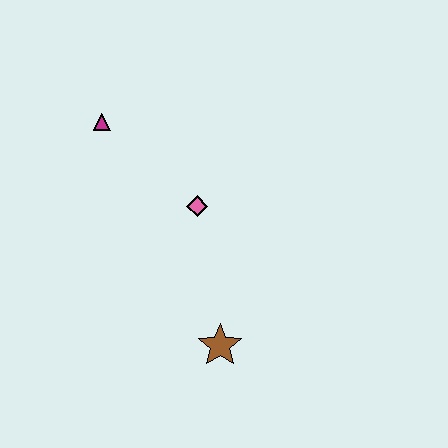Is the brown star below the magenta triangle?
Yes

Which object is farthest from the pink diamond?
The brown star is farthest from the pink diamond.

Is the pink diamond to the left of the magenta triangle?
No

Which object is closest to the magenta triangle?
The pink diamond is closest to the magenta triangle.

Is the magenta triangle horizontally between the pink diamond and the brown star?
No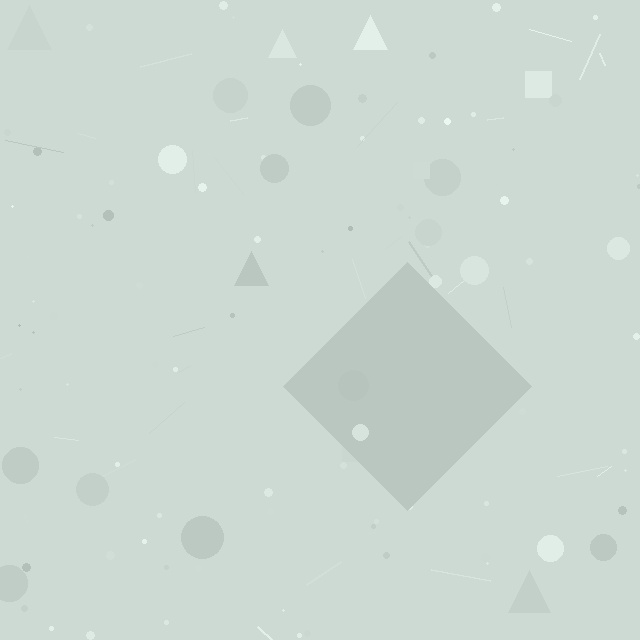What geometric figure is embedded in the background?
A diamond is embedded in the background.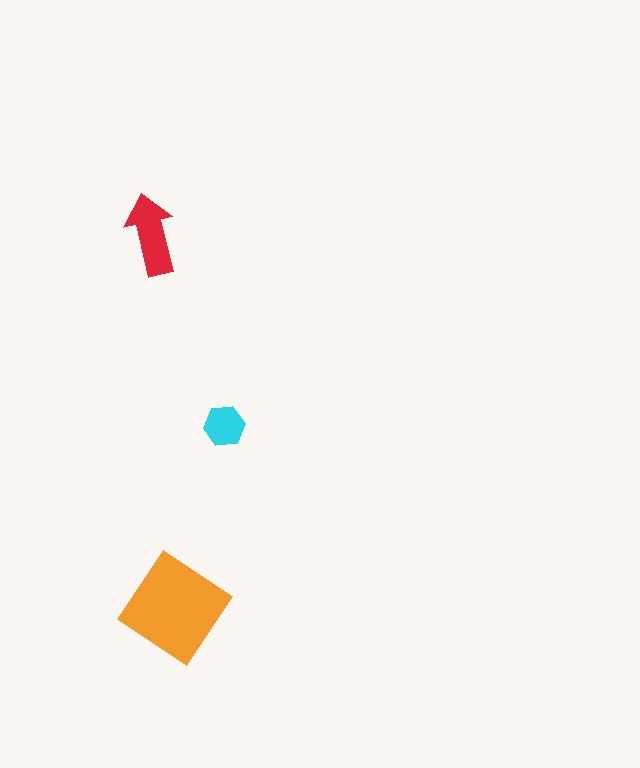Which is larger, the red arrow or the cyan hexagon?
The red arrow.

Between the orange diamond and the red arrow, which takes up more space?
The orange diamond.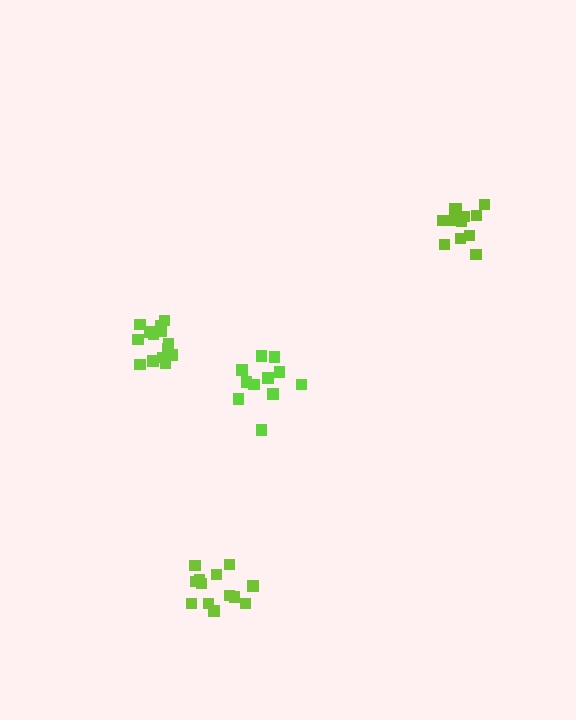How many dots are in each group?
Group 1: 14 dots, Group 2: 13 dots, Group 3: 11 dots, Group 4: 13 dots (51 total).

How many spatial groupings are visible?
There are 4 spatial groupings.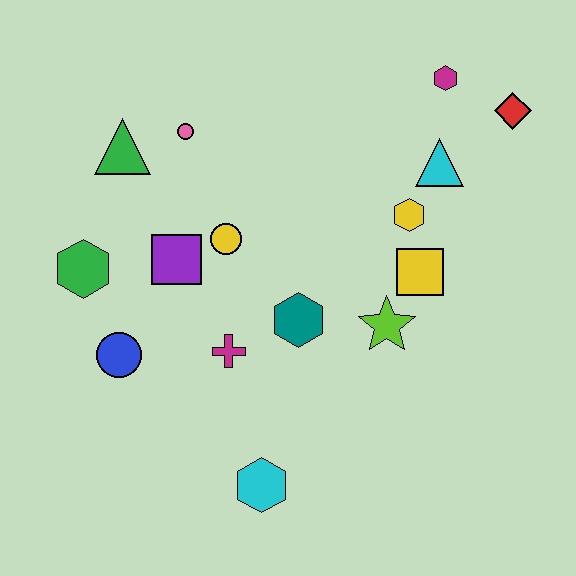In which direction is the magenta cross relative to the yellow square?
The magenta cross is to the left of the yellow square.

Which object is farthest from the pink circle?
The cyan hexagon is farthest from the pink circle.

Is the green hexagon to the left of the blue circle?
Yes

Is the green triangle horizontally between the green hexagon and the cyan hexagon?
Yes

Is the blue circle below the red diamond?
Yes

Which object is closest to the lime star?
The yellow square is closest to the lime star.